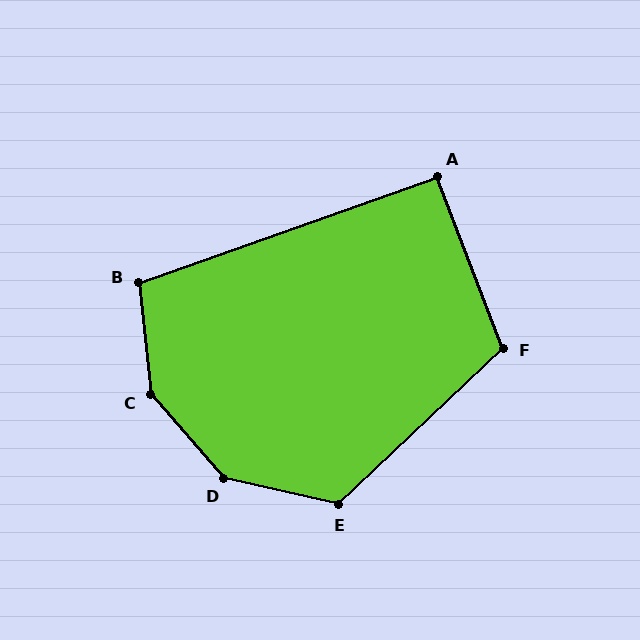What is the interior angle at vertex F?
Approximately 112 degrees (obtuse).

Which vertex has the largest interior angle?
C, at approximately 145 degrees.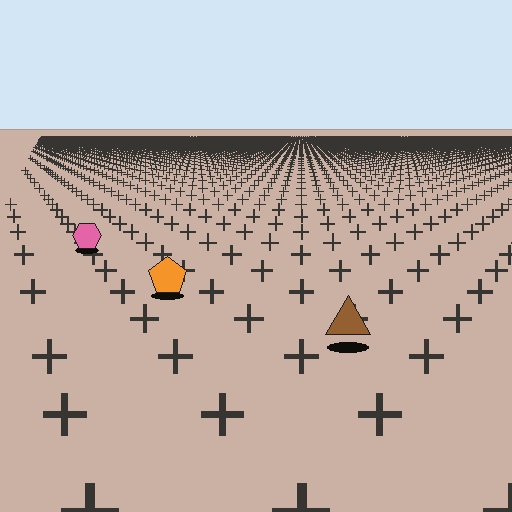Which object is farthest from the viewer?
The pink hexagon is farthest from the viewer. It appears smaller and the ground texture around it is denser.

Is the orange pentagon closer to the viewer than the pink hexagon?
Yes. The orange pentagon is closer — you can tell from the texture gradient: the ground texture is coarser near it.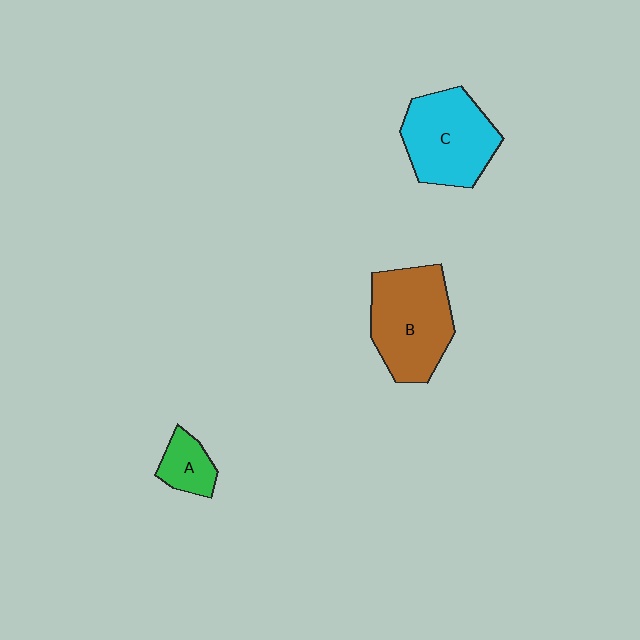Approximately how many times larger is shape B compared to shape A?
Approximately 2.9 times.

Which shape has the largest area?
Shape B (brown).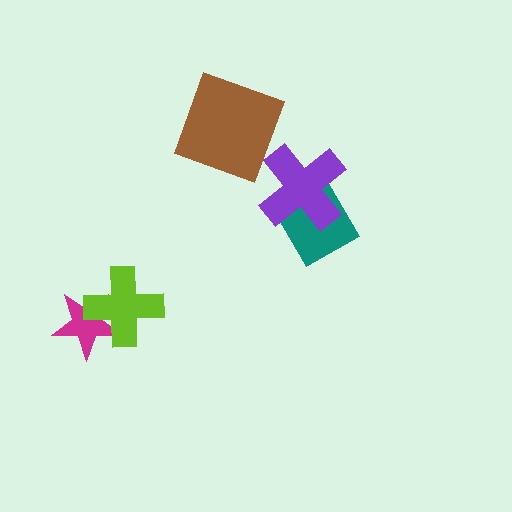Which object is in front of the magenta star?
The lime cross is in front of the magenta star.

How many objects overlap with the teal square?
1 object overlaps with the teal square.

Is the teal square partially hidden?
Yes, it is partially covered by another shape.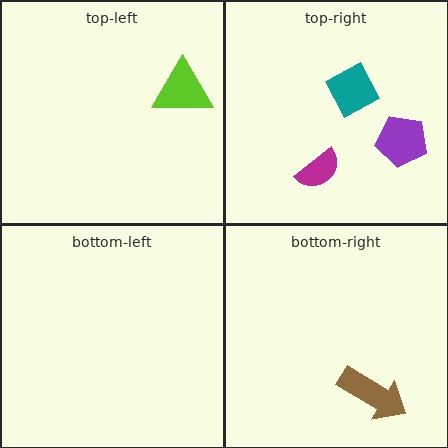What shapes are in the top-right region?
The purple pentagon, the magenta semicircle, the teal diamond.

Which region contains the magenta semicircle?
The top-right region.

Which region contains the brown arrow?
The bottom-right region.